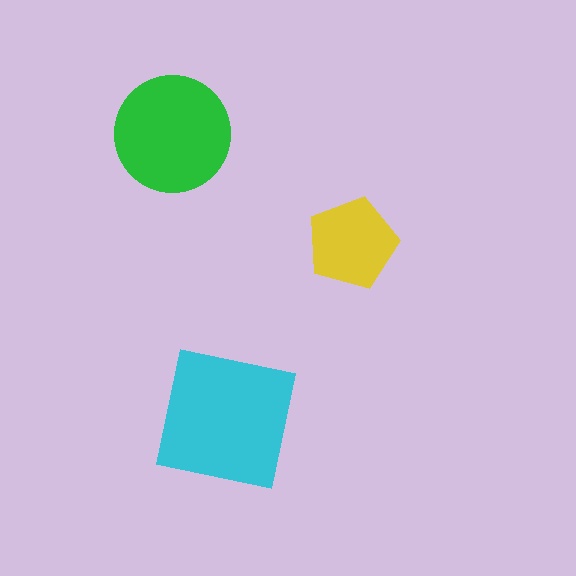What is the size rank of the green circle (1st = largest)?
2nd.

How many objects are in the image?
There are 3 objects in the image.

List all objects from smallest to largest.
The yellow pentagon, the green circle, the cyan square.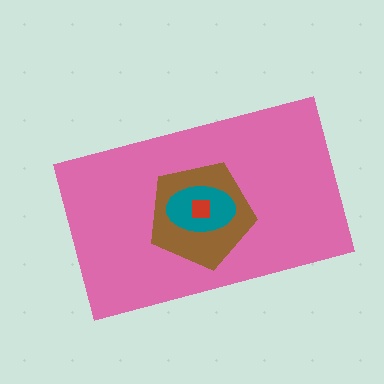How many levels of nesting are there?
4.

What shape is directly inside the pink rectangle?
The brown pentagon.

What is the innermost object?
The red square.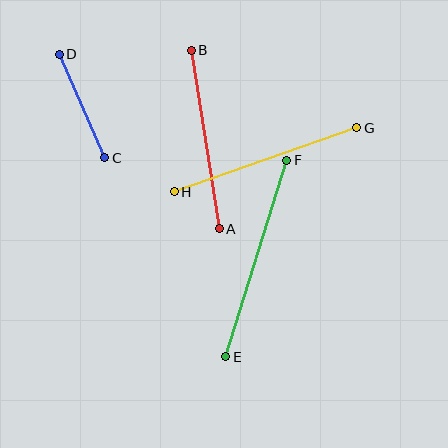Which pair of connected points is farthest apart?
Points E and F are farthest apart.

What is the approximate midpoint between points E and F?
The midpoint is at approximately (256, 258) pixels.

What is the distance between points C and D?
The distance is approximately 113 pixels.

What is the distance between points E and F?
The distance is approximately 206 pixels.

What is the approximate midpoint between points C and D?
The midpoint is at approximately (82, 106) pixels.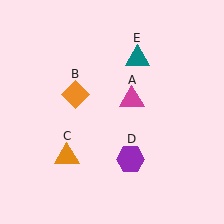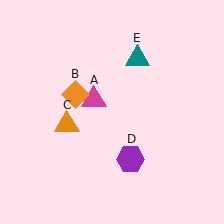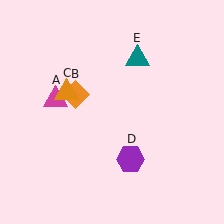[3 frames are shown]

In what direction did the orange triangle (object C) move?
The orange triangle (object C) moved up.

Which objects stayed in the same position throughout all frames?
Orange diamond (object B) and purple hexagon (object D) and teal triangle (object E) remained stationary.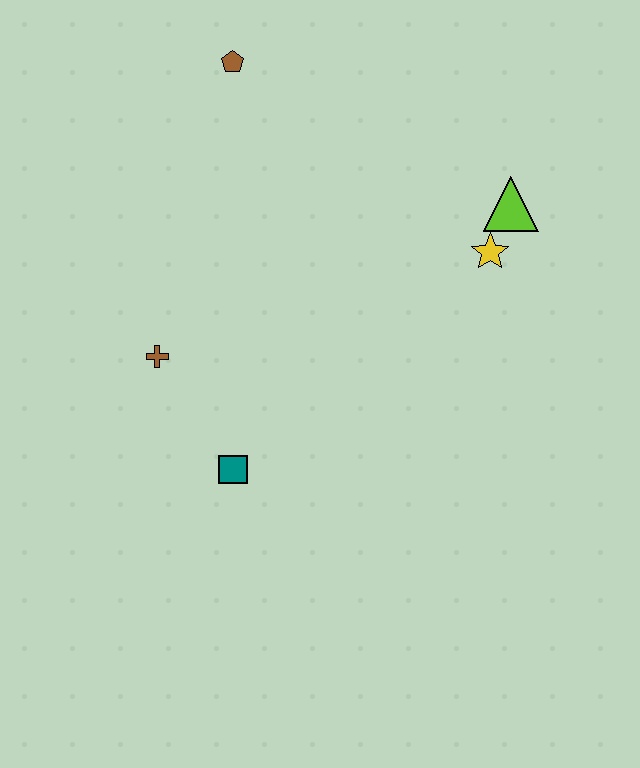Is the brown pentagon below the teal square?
No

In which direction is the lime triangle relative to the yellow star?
The lime triangle is above the yellow star.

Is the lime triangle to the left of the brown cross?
No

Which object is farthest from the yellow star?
The brown cross is farthest from the yellow star.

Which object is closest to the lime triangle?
The yellow star is closest to the lime triangle.